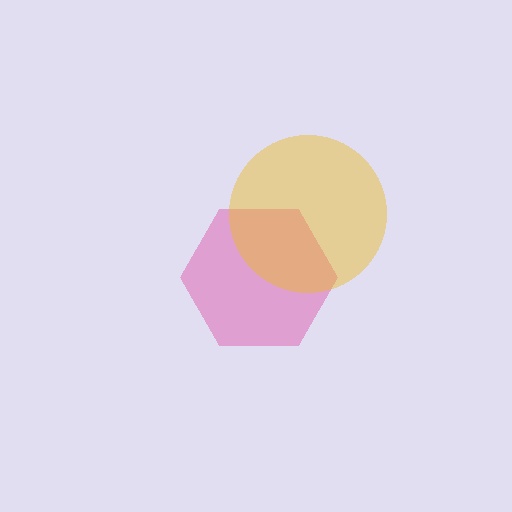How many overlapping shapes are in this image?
There are 2 overlapping shapes in the image.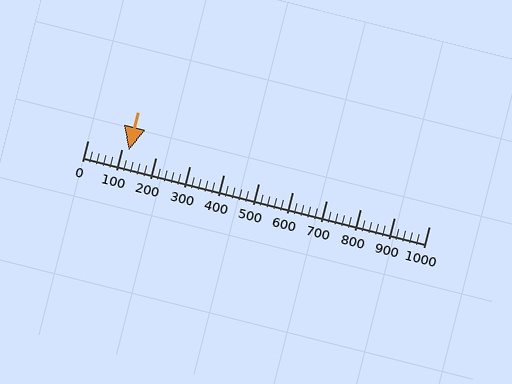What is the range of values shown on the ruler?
The ruler shows values from 0 to 1000.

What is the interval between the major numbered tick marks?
The major tick marks are spaced 100 units apart.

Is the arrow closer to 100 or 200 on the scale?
The arrow is closer to 100.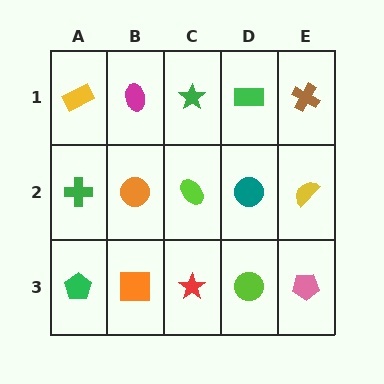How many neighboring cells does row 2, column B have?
4.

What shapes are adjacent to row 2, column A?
A yellow rectangle (row 1, column A), a green pentagon (row 3, column A), an orange circle (row 2, column B).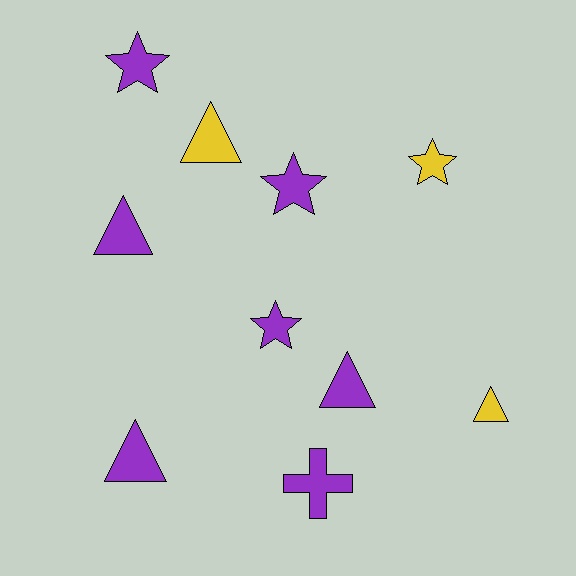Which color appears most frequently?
Purple, with 7 objects.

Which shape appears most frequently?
Triangle, with 5 objects.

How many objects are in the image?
There are 10 objects.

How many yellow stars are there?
There is 1 yellow star.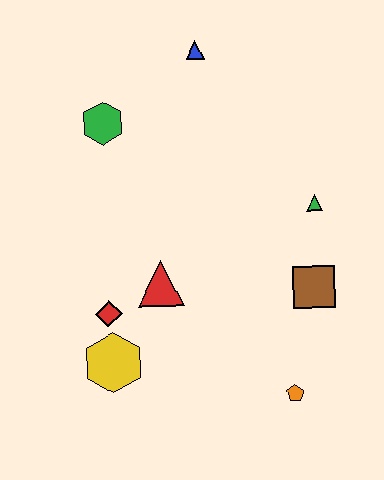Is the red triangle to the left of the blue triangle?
Yes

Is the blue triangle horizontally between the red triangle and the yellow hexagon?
No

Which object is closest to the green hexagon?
The blue triangle is closest to the green hexagon.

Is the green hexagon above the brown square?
Yes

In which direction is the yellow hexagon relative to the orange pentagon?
The yellow hexagon is to the left of the orange pentagon.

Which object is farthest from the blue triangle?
The orange pentagon is farthest from the blue triangle.